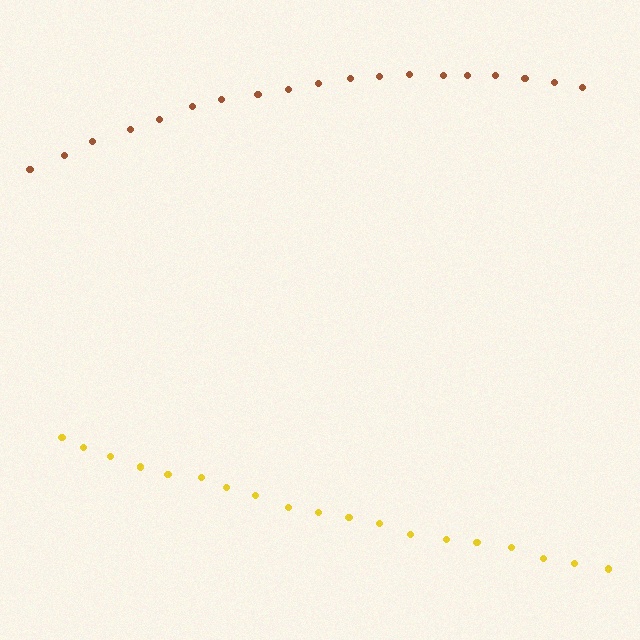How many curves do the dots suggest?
There are 2 distinct paths.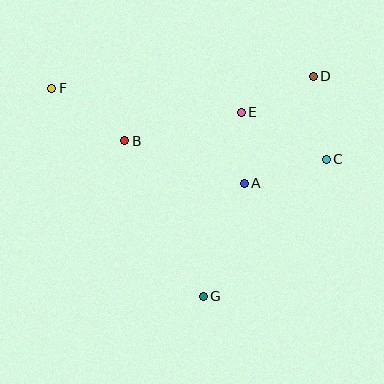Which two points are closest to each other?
Points A and E are closest to each other.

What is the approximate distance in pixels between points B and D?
The distance between B and D is approximately 199 pixels.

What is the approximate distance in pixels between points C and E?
The distance between C and E is approximately 97 pixels.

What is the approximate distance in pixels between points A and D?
The distance between A and D is approximately 128 pixels.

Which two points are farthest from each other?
Points C and F are farthest from each other.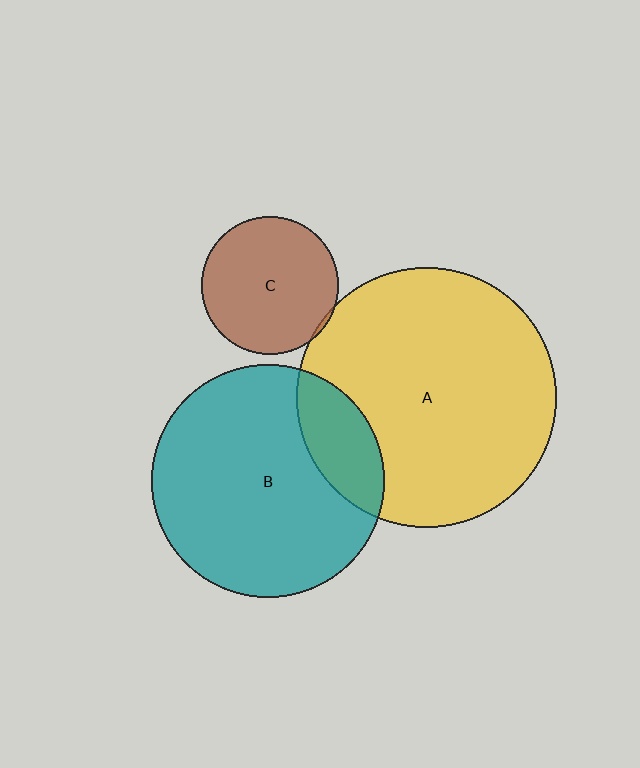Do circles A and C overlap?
Yes.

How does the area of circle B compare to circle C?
Approximately 2.9 times.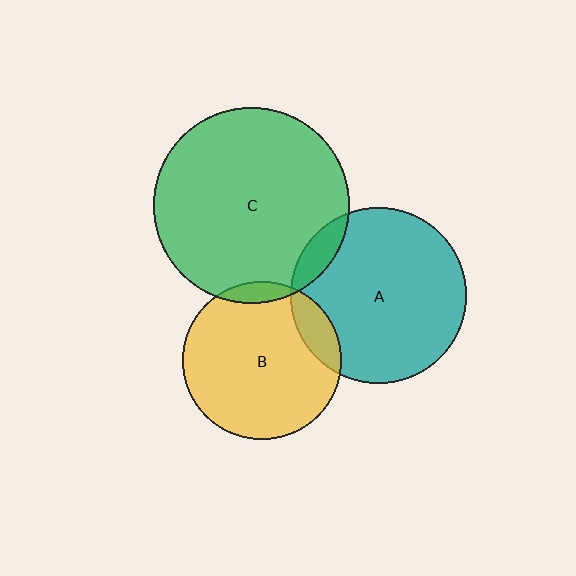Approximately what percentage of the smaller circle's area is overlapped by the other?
Approximately 10%.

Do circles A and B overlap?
Yes.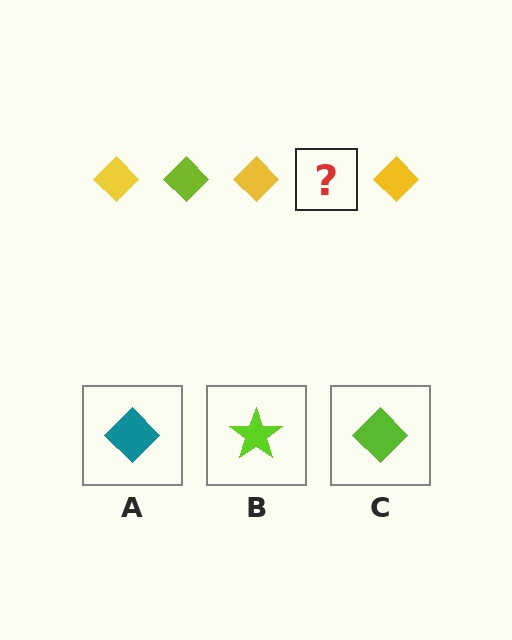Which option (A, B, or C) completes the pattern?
C.